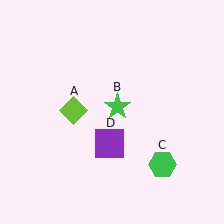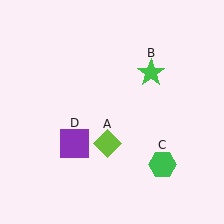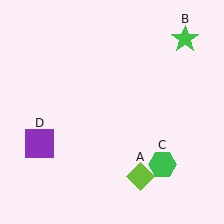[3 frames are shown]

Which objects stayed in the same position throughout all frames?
Green hexagon (object C) remained stationary.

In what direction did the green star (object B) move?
The green star (object B) moved up and to the right.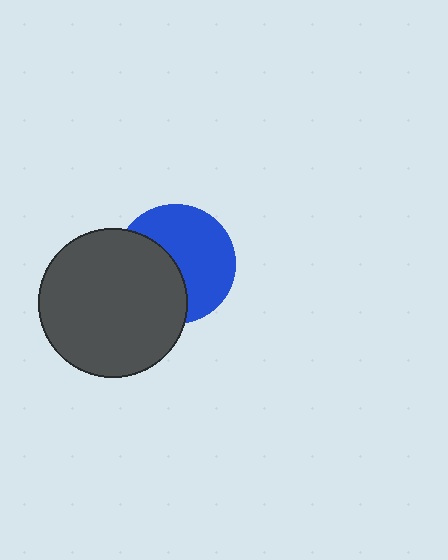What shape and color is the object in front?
The object in front is a dark gray circle.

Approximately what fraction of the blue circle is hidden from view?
Roughly 42% of the blue circle is hidden behind the dark gray circle.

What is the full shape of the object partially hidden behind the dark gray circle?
The partially hidden object is a blue circle.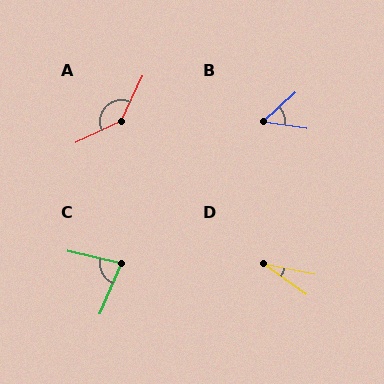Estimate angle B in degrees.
Approximately 50 degrees.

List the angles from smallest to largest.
D (24°), B (50°), C (81°), A (140°).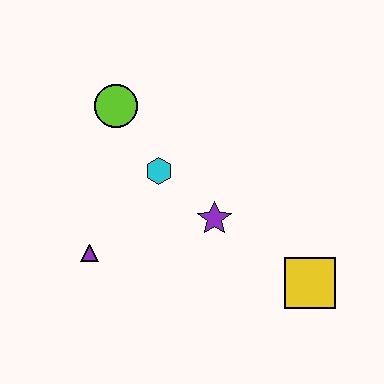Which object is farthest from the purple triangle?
The yellow square is farthest from the purple triangle.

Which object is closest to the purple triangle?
The cyan hexagon is closest to the purple triangle.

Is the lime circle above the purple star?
Yes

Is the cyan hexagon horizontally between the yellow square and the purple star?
No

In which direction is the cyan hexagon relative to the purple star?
The cyan hexagon is to the left of the purple star.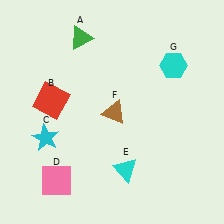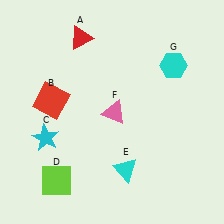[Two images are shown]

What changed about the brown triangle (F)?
In Image 1, F is brown. In Image 2, it changed to pink.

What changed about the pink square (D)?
In Image 1, D is pink. In Image 2, it changed to lime.